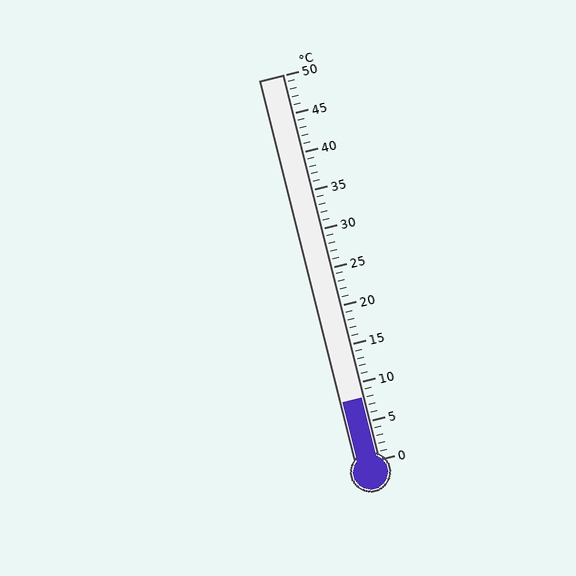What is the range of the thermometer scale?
The thermometer scale ranges from 0°C to 50°C.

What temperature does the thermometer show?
The thermometer shows approximately 8°C.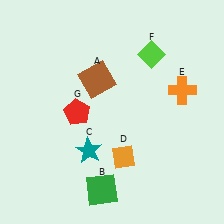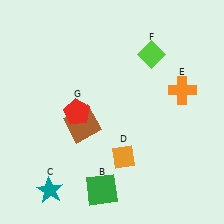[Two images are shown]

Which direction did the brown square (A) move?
The brown square (A) moved down.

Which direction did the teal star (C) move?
The teal star (C) moved down.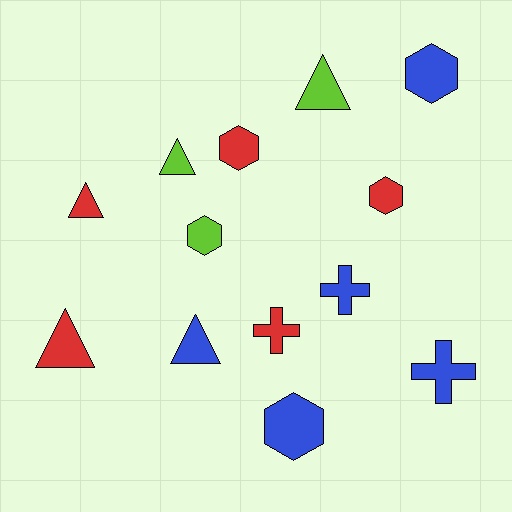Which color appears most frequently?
Red, with 5 objects.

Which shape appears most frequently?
Hexagon, with 5 objects.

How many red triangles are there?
There are 2 red triangles.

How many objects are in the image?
There are 13 objects.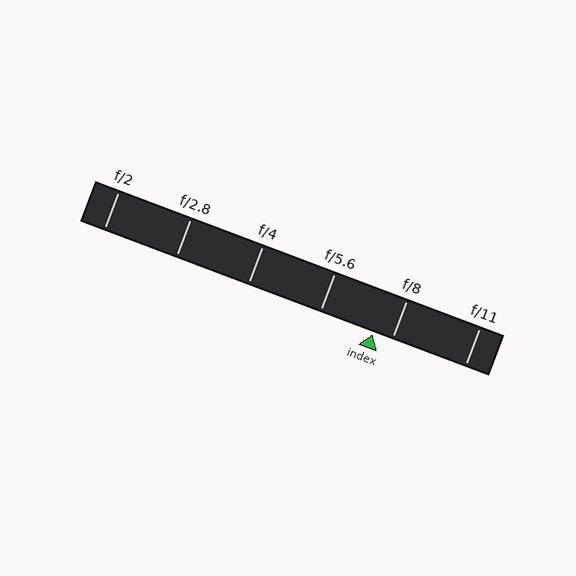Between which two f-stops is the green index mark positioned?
The index mark is between f/5.6 and f/8.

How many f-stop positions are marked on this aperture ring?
There are 6 f-stop positions marked.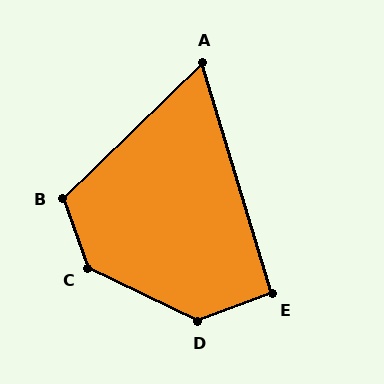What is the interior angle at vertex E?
Approximately 94 degrees (approximately right).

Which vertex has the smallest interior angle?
A, at approximately 63 degrees.